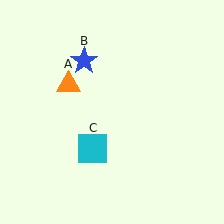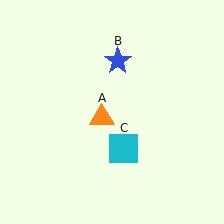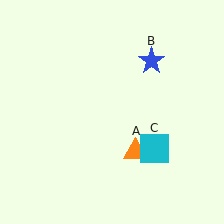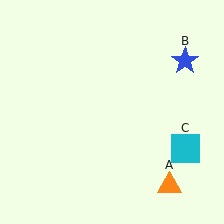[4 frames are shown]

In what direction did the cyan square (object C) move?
The cyan square (object C) moved right.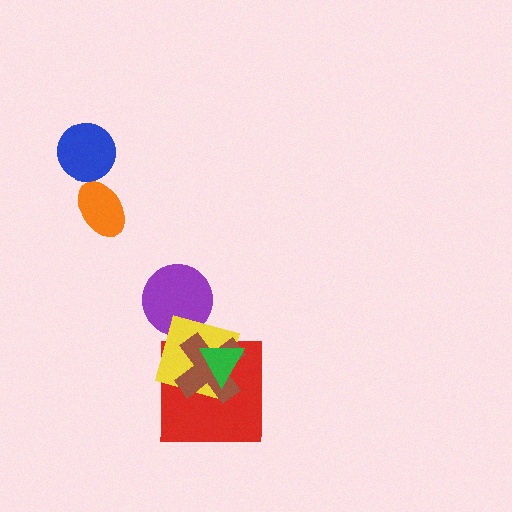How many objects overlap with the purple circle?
1 object overlaps with the purple circle.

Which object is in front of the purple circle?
The yellow square is in front of the purple circle.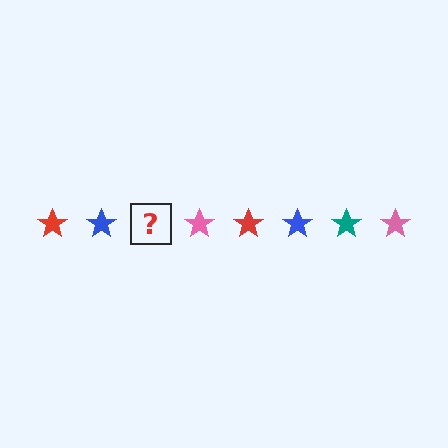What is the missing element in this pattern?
The missing element is a teal star.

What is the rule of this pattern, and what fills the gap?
The rule is that the pattern cycles through red, blue, teal, pink stars. The gap should be filled with a teal star.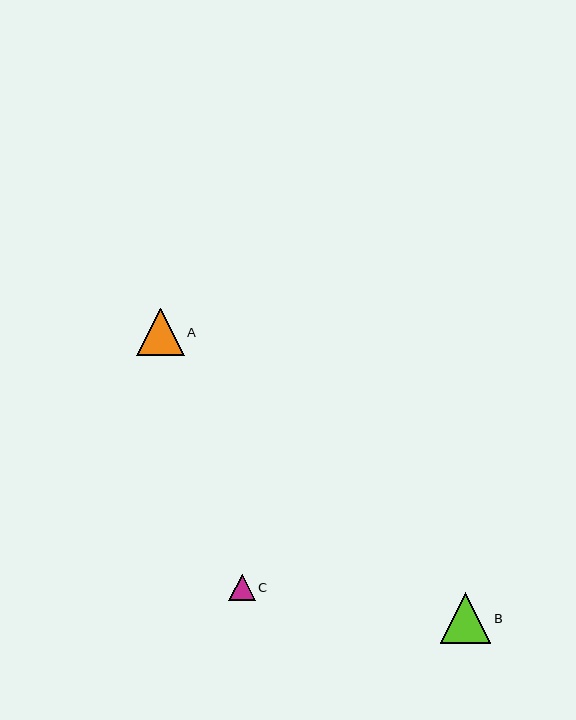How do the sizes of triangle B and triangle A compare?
Triangle B and triangle A are approximately the same size.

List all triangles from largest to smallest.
From largest to smallest: B, A, C.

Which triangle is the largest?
Triangle B is the largest with a size of approximately 51 pixels.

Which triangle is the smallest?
Triangle C is the smallest with a size of approximately 26 pixels.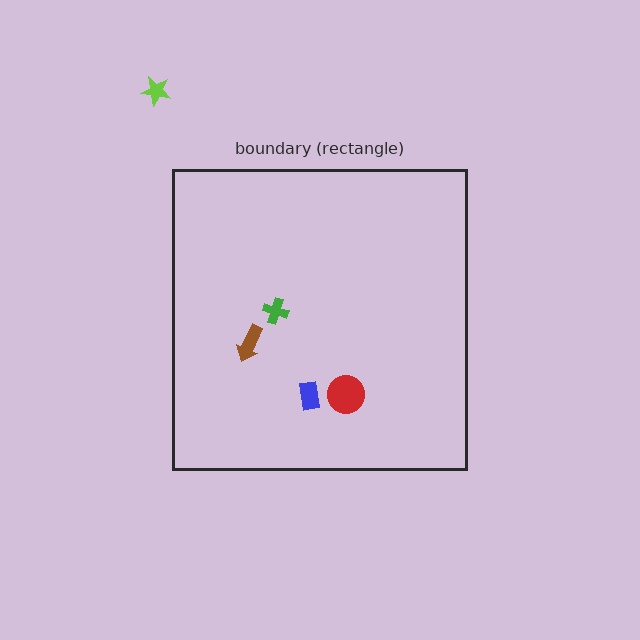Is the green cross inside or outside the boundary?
Inside.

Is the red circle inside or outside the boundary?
Inside.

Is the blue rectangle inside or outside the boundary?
Inside.